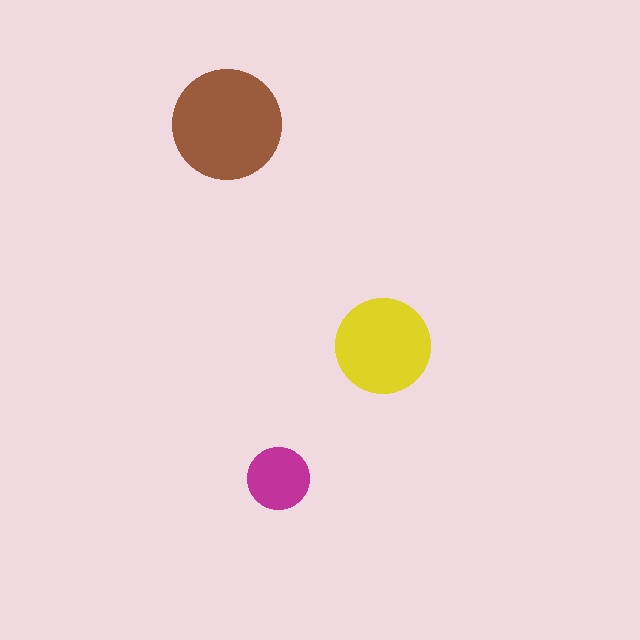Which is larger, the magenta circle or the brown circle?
The brown one.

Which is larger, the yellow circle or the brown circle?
The brown one.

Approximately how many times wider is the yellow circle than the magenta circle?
About 1.5 times wider.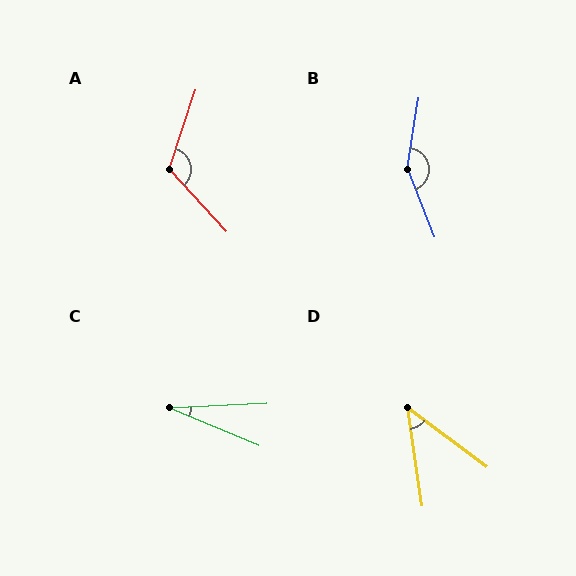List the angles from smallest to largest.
C (25°), D (44°), A (119°), B (149°).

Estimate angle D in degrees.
Approximately 44 degrees.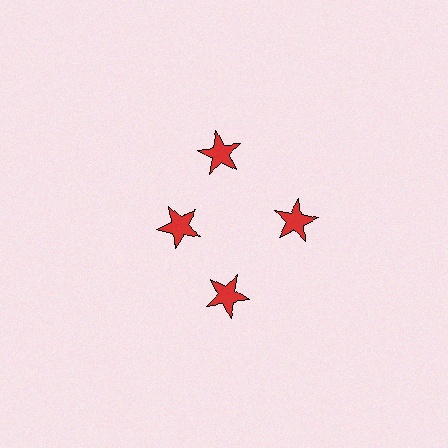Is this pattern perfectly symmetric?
No. The 4 red stars are arranged in a ring, but one element near the 9 o'clock position is pulled inward toward the center, breaking the 4-fold rotational symmetry.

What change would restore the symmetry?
The symmetry would be restored by moving it outward, back onto the ring so that all 4 stars sit at equal angles and equal distance from the center.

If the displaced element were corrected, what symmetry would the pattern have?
It would have 4-fold rotational symmetry — the pattern would map onto itself every 90 degrees.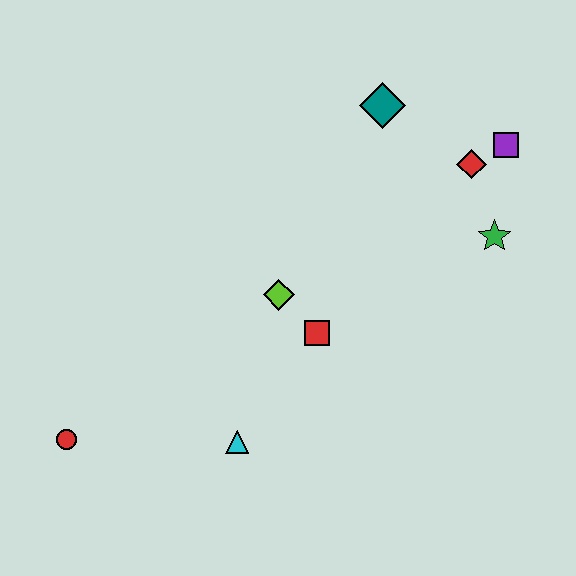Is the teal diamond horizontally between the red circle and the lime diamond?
No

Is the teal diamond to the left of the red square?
No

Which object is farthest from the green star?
The red circle is farthest from the green star.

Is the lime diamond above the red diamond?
No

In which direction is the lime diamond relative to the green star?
The lime diamond is to the left of the green star.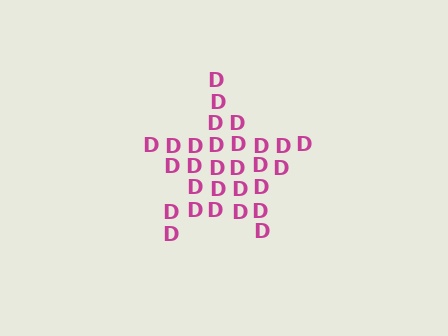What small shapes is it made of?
It is made of small letter D's.